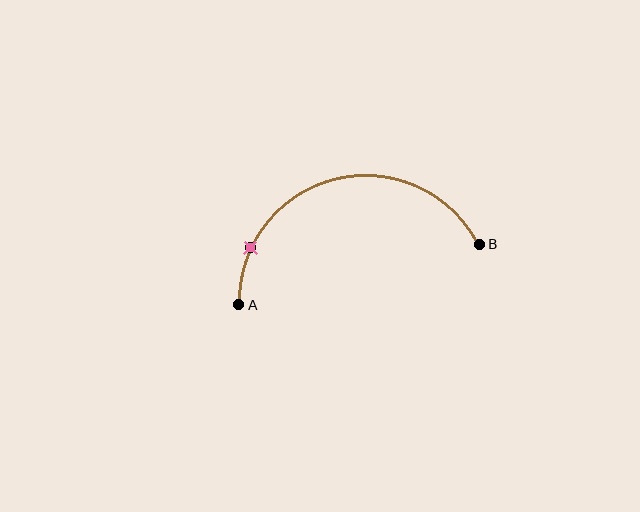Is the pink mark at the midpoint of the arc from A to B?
No. The pink mark lies on the arc but is closer to endpoint A. The arc midpoint would be at the point on the curve equidistant along the arc from both A and B.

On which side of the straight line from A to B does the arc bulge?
The arc bulges above the straight line connecting A and B.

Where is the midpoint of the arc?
The arc midpoint is the point on the curve farthest from the straight line joining A and B. It sits above that line.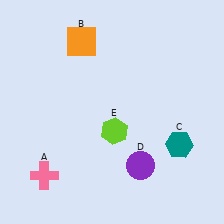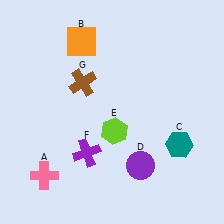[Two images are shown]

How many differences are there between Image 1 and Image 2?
There are 2 differences between the two images.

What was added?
A purple cross (F), a brown cross (G) were added in Image 2.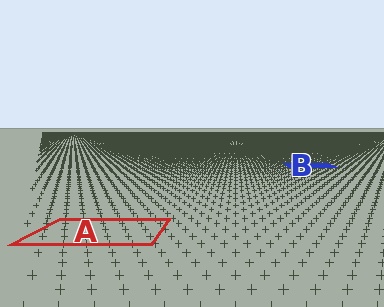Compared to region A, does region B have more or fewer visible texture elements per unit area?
Region B has more texture elements per unit area — they are packed more densely because it is farther away.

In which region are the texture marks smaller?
The texture marks are smaller in region B, because it is farther away.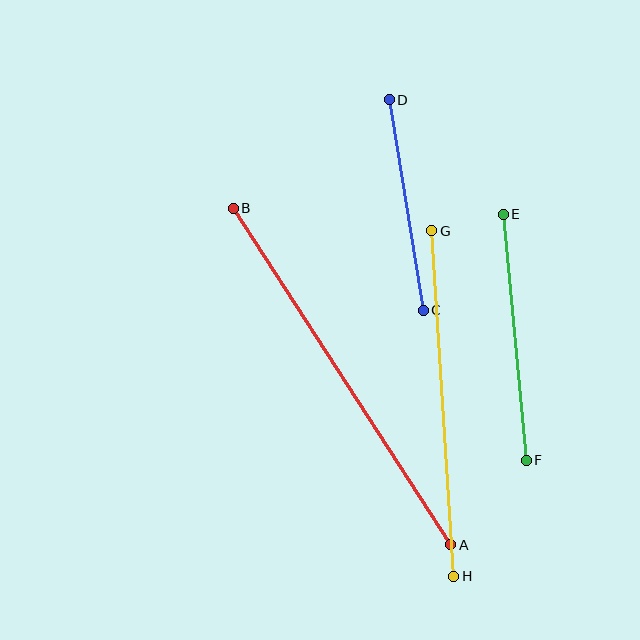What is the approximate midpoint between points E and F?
The midpoint is at approximately (515, 337) pixels.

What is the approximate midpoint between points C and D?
The midpoint is at approximately (406, 205) pixels.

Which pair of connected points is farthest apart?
Points A and B are farthest apart.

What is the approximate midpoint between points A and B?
The midpoint is at approximately (342, 377) pixels.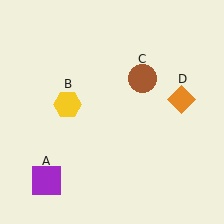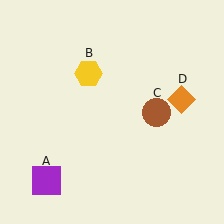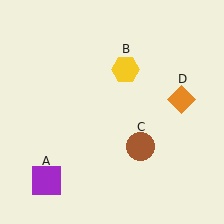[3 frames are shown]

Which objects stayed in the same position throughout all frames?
Purple square (object A) and orange diamond (object D) remained stationary.